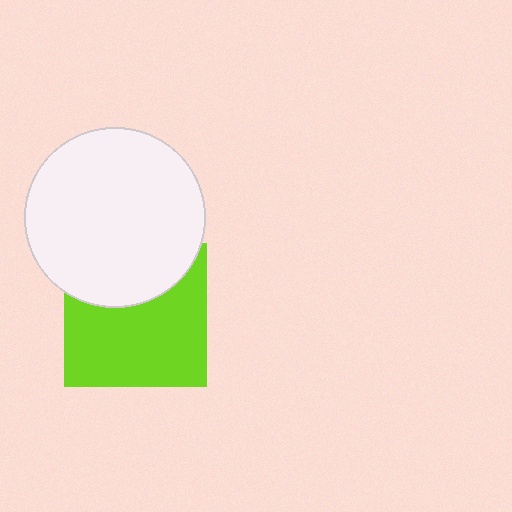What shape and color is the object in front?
The object in front is a white circle.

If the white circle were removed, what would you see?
You would see the complete lime square.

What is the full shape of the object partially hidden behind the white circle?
The partially hidden object is a lime square.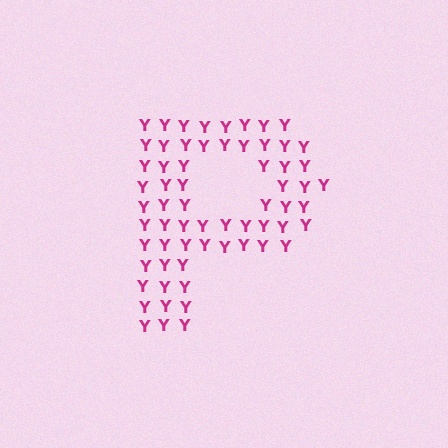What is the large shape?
The large shape is the letter P.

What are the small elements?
The small elements are letter Y's.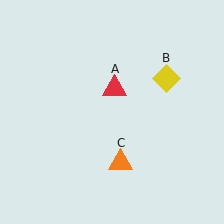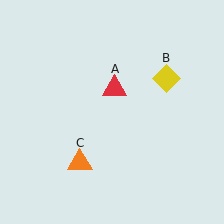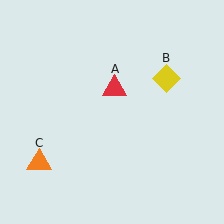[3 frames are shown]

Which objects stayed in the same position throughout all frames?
Red triangle (object A) and yellow diamond (object B) remained stationary.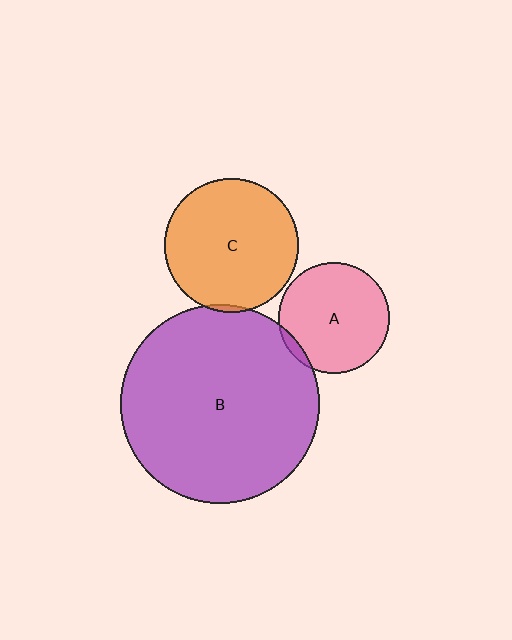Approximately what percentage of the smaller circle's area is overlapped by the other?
Approximately 5%.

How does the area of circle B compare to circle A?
Approximately 3.2 times.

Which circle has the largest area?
Circle B (purple).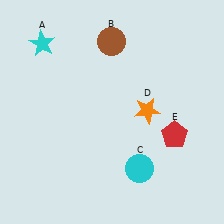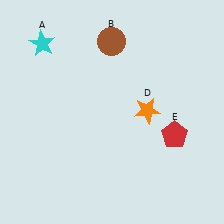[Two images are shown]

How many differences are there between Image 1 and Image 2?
There is 1 difference between the two images.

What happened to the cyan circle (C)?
The cyan circle (C) was removed in Image 2. It was in the bottom-right area of Image 1.